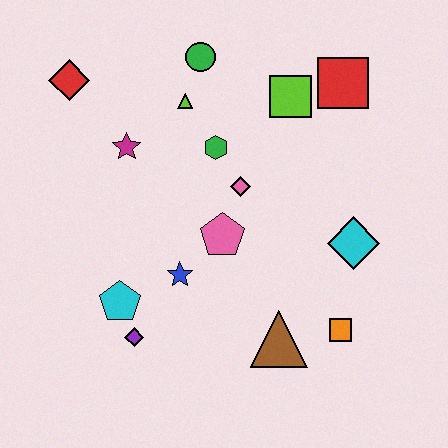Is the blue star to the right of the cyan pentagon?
Yes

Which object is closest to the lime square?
The red square is closest to the lime square.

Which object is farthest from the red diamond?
The orange square is farthest from the red diamond.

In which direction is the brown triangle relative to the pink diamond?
The brown triangle is below the pink diamond.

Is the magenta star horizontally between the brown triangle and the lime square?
No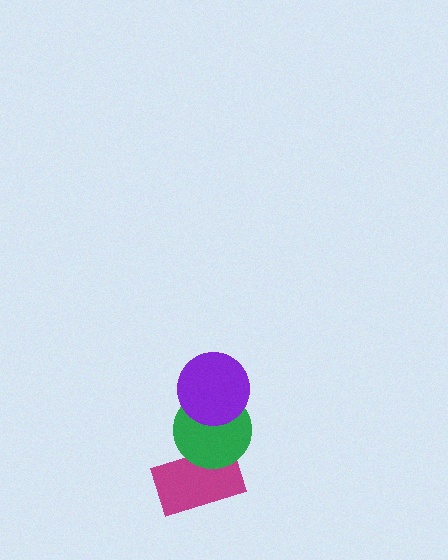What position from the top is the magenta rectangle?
The magenta rectangle is 3rd from the top.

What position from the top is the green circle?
The green circle is 2nd from the top.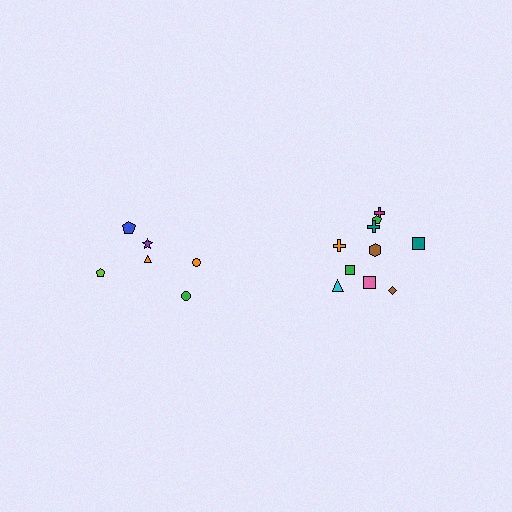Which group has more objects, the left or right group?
The right group.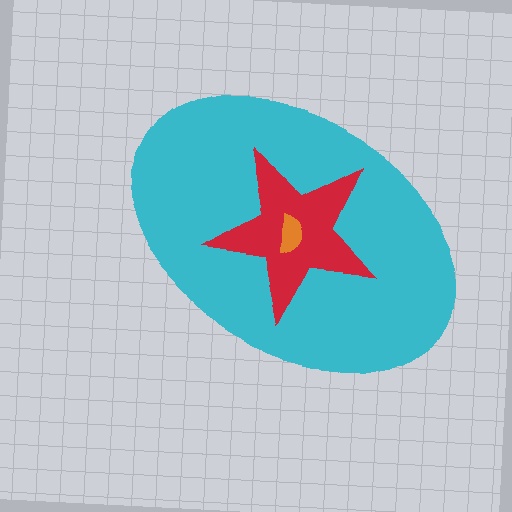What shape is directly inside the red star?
The orange semicircle.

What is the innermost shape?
The orange semicircle.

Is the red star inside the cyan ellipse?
Yes.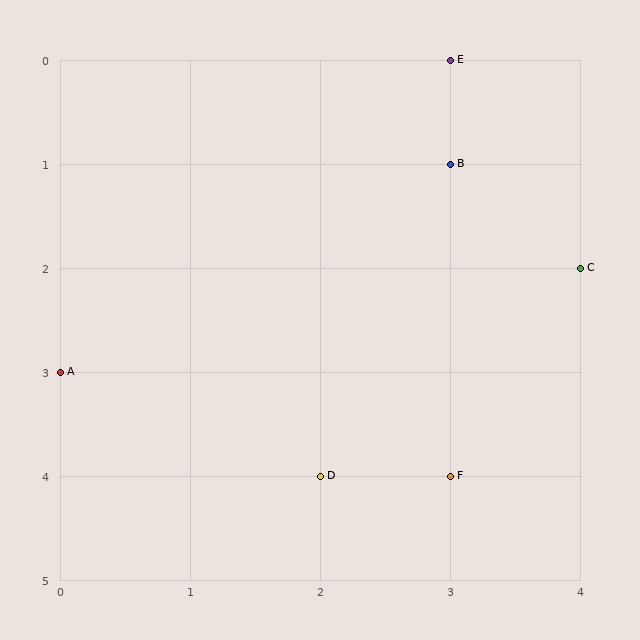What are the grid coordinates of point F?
Point F is at grid coordinates (3, 4).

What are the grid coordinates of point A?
Point A is at grid coordinates (0, 3).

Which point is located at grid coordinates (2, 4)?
Point D is at (2, 4).